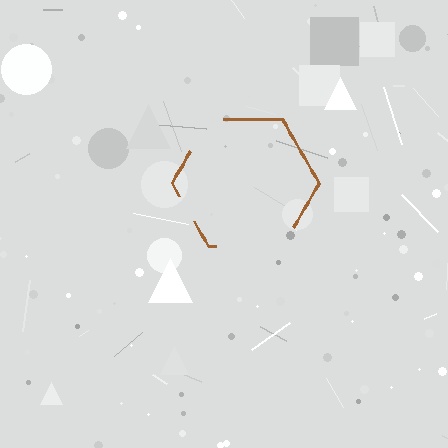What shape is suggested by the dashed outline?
The dashed outline suggests a hexagon.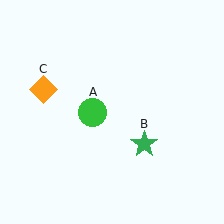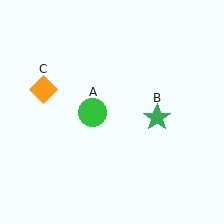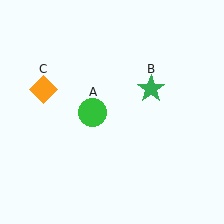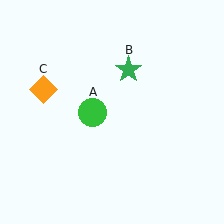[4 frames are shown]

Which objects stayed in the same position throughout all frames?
Green circle (object A) and orange diamond (object C) remained stationary.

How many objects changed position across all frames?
1 object changed position: green star (object B).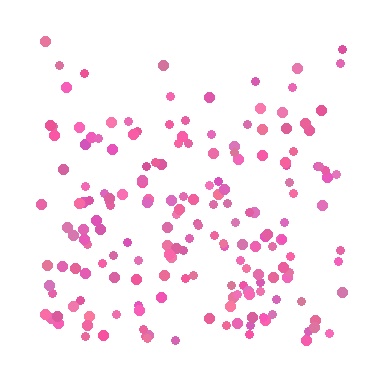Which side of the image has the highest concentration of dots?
The bottom.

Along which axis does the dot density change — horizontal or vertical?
Vertical.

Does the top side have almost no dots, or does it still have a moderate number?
Still a moderate number, just noticeably fewer than the bottom.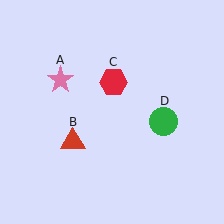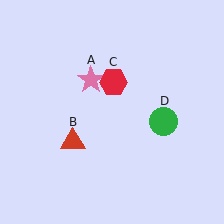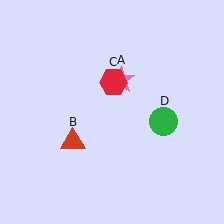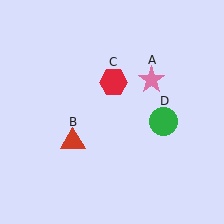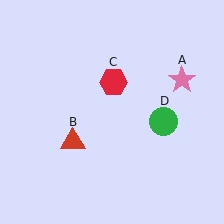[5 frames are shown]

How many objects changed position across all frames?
1 object changed position: pink star (object A).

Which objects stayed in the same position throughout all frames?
Red triangle (object B) and red hexagon (object C) and green circle (object D) remained stationary.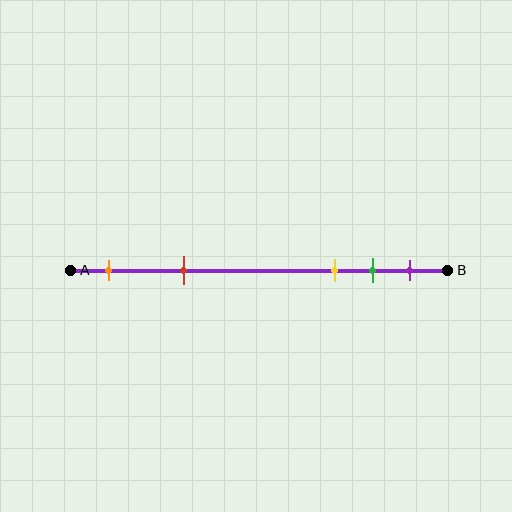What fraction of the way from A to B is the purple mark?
The purple mark is approximately 90% (0.9) of the way from A to B.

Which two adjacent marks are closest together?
The green and purple marks are the closest adjacent pair.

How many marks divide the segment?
There are 5 marks dividing the segment.